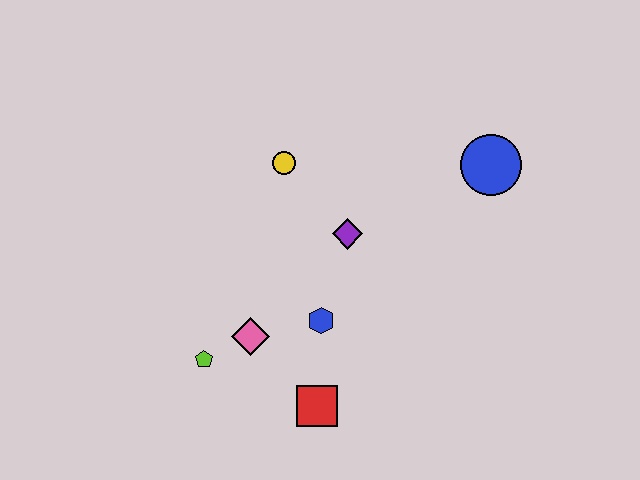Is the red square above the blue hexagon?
No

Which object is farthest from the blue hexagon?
The blue circle is farthest from the blue hexagon.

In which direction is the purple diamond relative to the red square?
The purple diamond is above the red square.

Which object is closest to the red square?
The blue hexagon is closest to the red square.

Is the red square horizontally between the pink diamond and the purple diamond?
Yes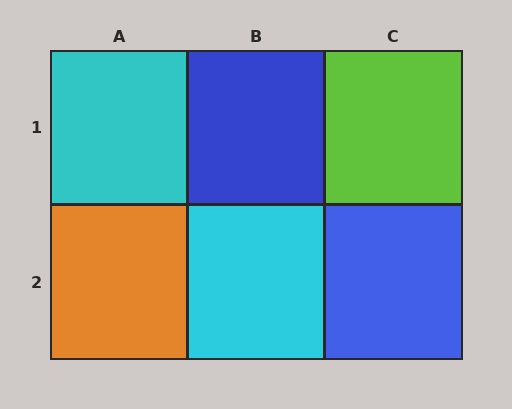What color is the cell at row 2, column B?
Cyan.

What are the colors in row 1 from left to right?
Cyan, blue, lime.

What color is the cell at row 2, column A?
Orange.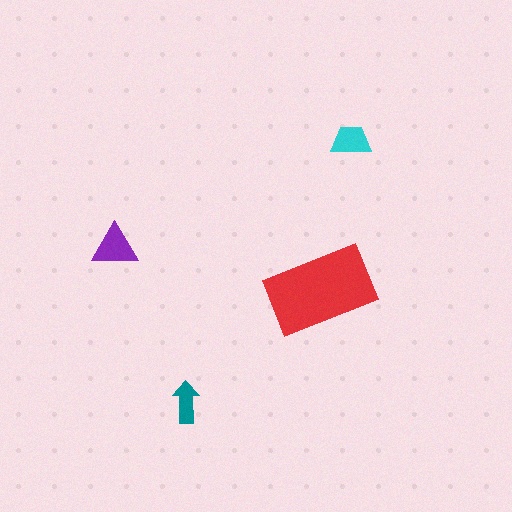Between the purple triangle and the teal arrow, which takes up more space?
The purple triangle.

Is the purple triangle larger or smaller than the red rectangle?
Smaller.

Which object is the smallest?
The teal arrow.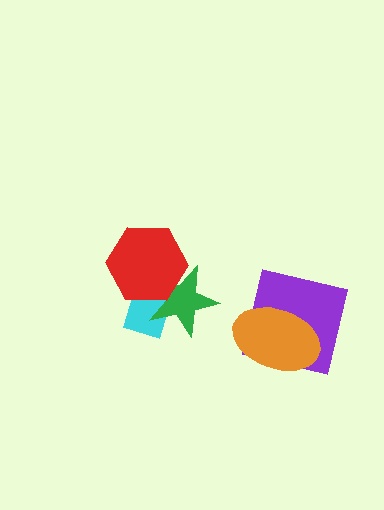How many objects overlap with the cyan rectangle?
2 objects overlap with the cyan rectangle.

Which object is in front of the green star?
The red hexagon is in front of the green star.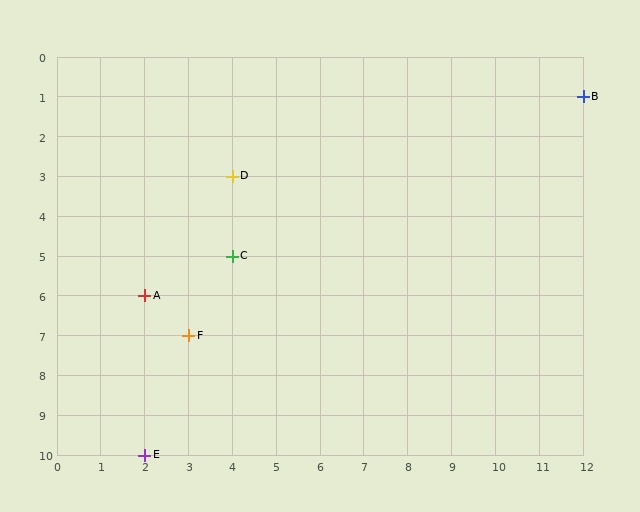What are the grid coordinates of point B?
Point B is at grid coordinates (12, 1).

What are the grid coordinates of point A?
Point A is at grid coordinates (2, 6).